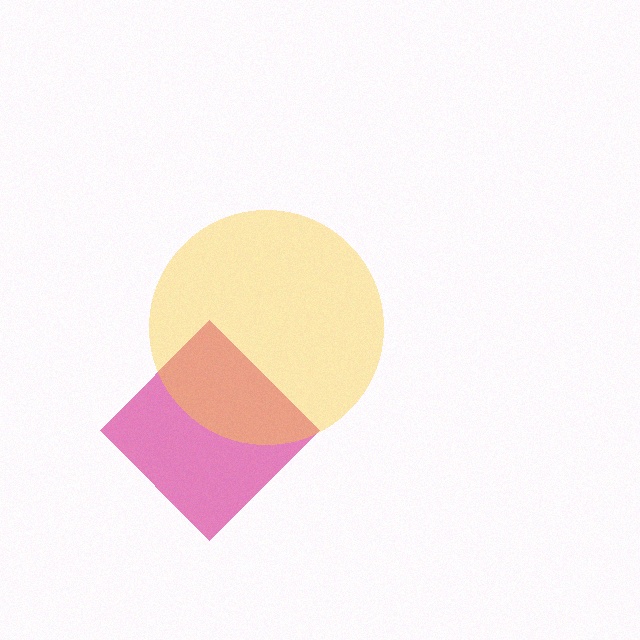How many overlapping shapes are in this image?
There are 2 overlapping shapes in the image.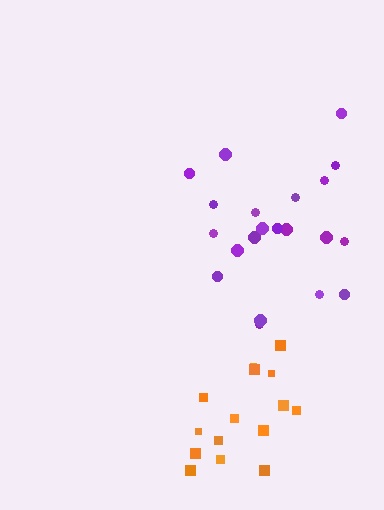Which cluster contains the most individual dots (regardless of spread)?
Purple (21).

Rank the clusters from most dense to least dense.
orange, purple.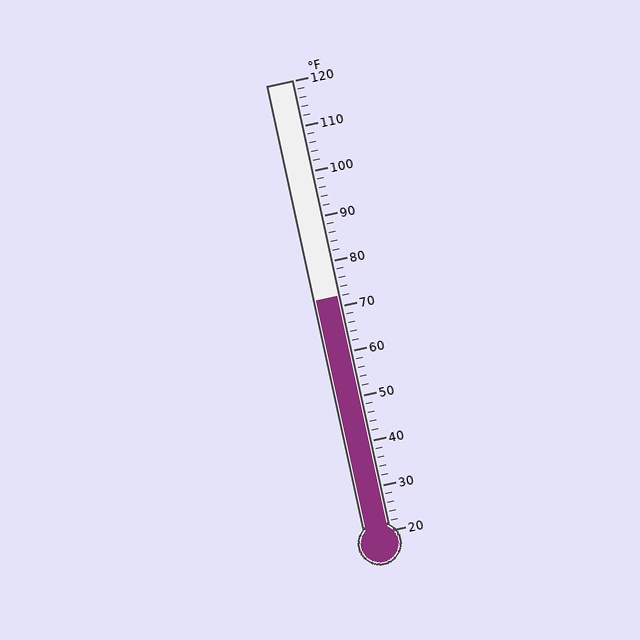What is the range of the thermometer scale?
The thermometer scale ranges from 20°F to 120°F.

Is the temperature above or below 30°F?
The temperature is above 30°F.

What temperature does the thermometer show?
The thermometer shows approximately 72°F.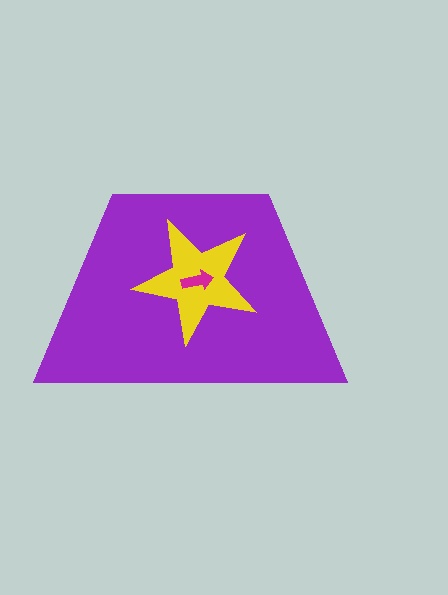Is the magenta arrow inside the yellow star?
Yes.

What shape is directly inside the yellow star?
The magenta arrow.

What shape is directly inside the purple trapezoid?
The yellow star.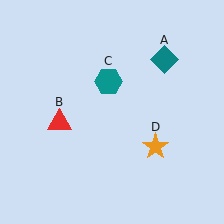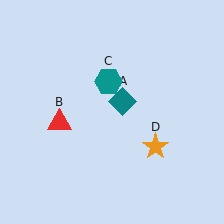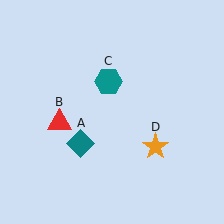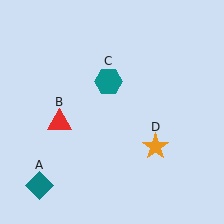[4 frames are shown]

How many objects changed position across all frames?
1 object changed position: teal diamond (object A).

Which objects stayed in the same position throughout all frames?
Red triangle (object B) and teal hexagon (object C) and orange star (object D) remained stationary.